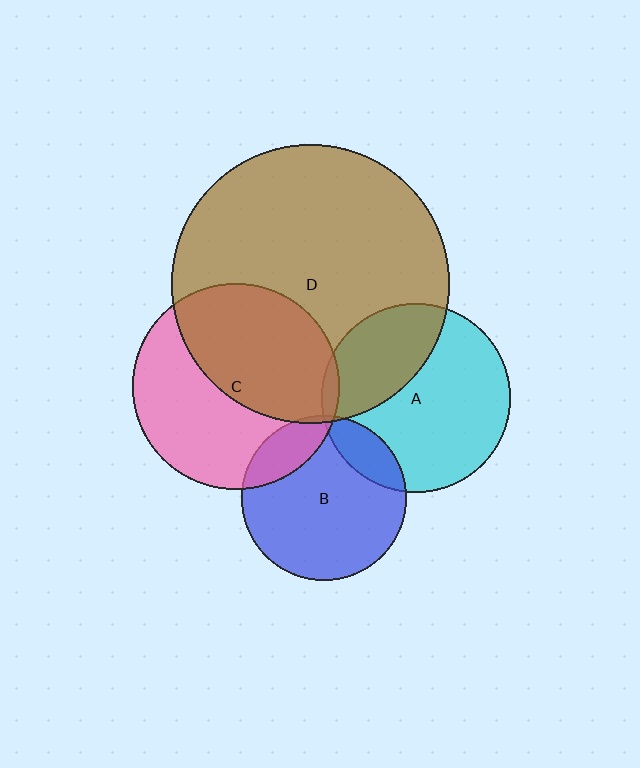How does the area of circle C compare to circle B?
Approximately 1.6 times.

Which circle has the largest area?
Circle D (brown).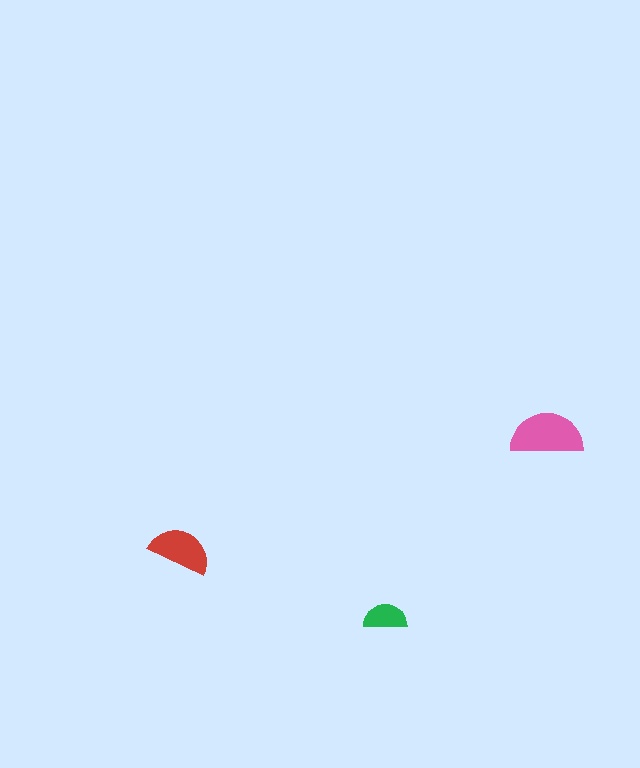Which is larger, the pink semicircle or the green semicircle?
The pink one.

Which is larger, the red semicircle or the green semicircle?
The red one.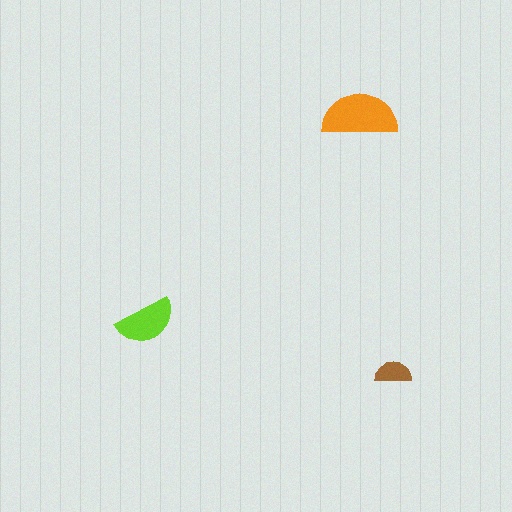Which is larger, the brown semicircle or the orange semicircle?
The orange one.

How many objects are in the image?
There are 3 objects in the image.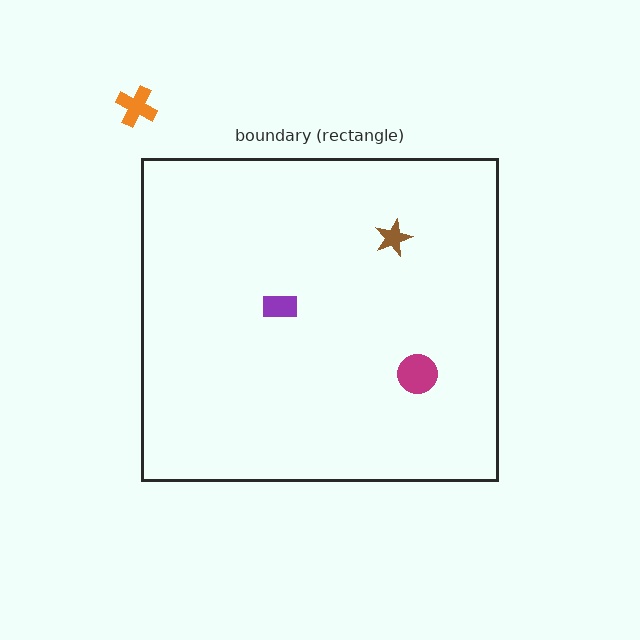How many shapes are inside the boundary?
3 inside, 1 outside.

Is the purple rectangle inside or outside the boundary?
Inside.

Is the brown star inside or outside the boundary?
Inside.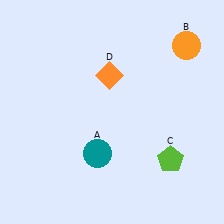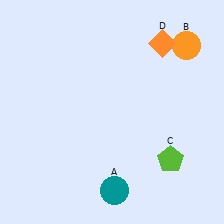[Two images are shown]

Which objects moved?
The objects that moved are: the teal circle (A), the orange diamond (D).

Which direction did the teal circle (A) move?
The teal circle (A) moved down.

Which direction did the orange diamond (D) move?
The orange diamond (D) moved right.